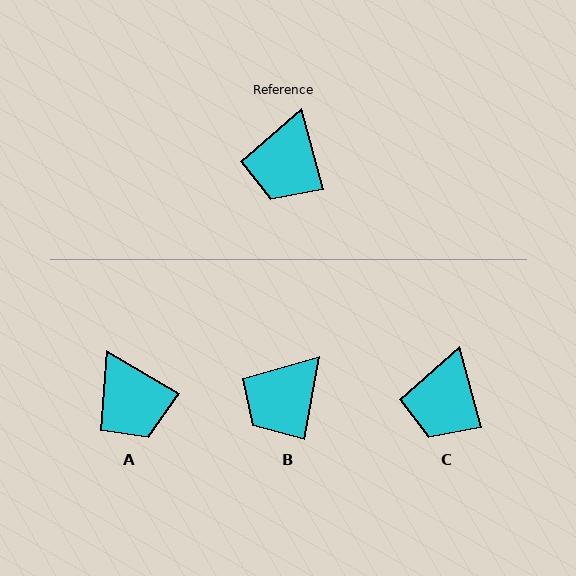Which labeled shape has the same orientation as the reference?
C.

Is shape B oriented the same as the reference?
No, it is off by about 26 degrees.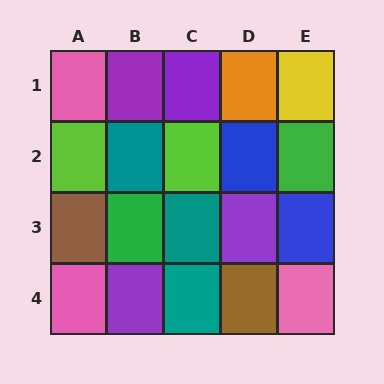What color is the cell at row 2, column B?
Teal.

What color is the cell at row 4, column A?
Pink.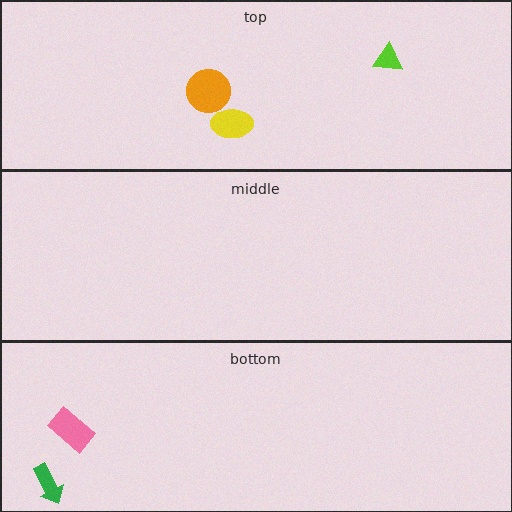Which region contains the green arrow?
The bottom region.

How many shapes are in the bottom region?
2.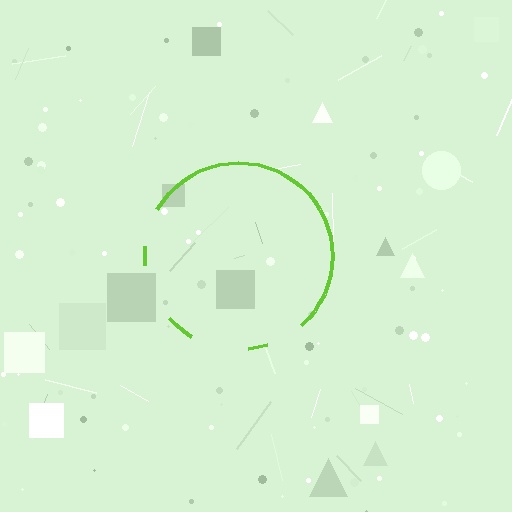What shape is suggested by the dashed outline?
The dashed outline suggests a circle.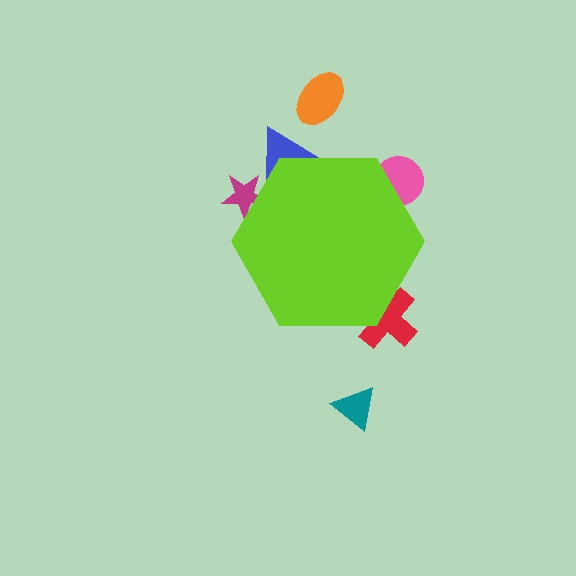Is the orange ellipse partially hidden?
No, the orange ellipse is fully visible.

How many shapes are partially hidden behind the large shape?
4 shapes are partially hidden.